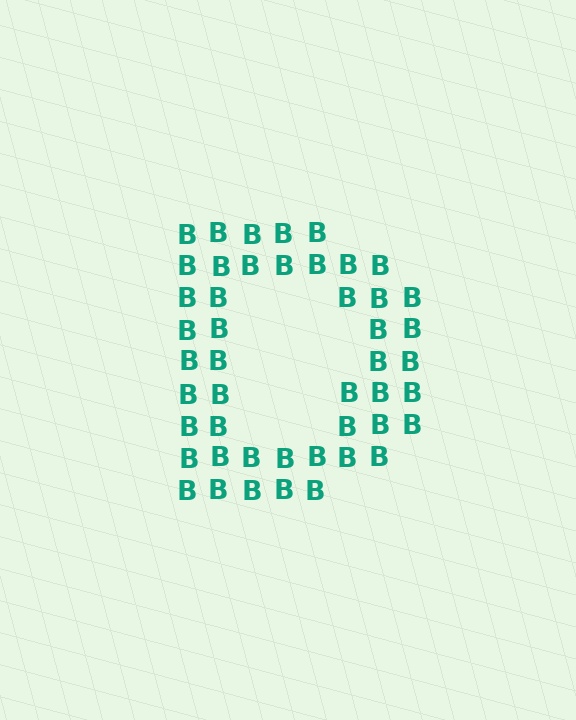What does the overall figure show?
The overall figure shows the letter D.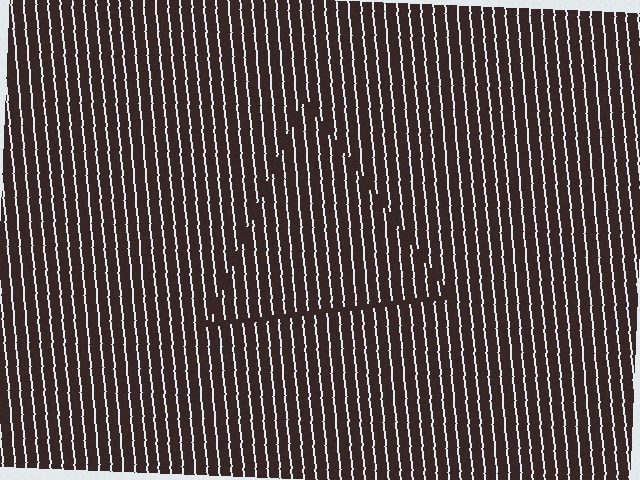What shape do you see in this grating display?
An illusory triangle. The interior of the shape contains the same grating, shifted by half a period — the contour is defined by the phase discontinuity where line-ends from the inner and outer gratings abut.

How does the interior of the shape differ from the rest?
The interior of the shape contains the same grating, shifted by half a period — the contour is defined by the phase discontinuity where line-ends from the inner and outer gratings abut.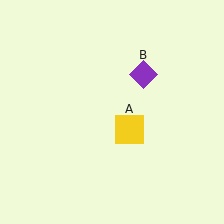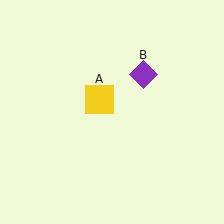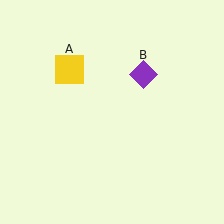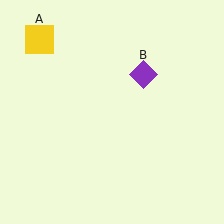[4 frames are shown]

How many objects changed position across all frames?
1 object changed position: yellow square (object A).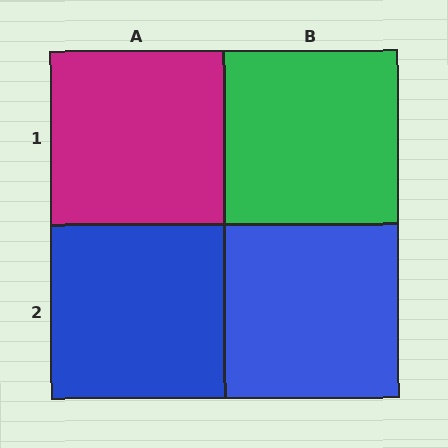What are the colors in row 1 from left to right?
Magenta, green.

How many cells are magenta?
1 cell is magenta.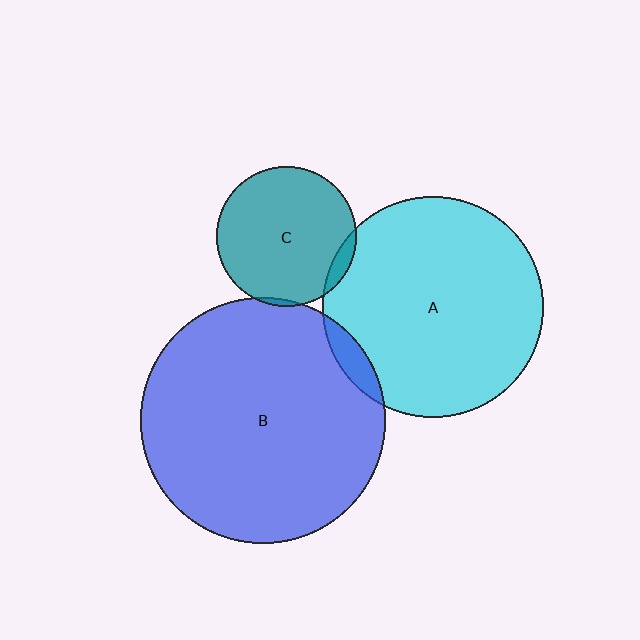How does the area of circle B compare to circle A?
Approximately 1.2 times.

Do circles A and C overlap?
Yes.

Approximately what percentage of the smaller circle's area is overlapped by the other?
Approximately 5%.